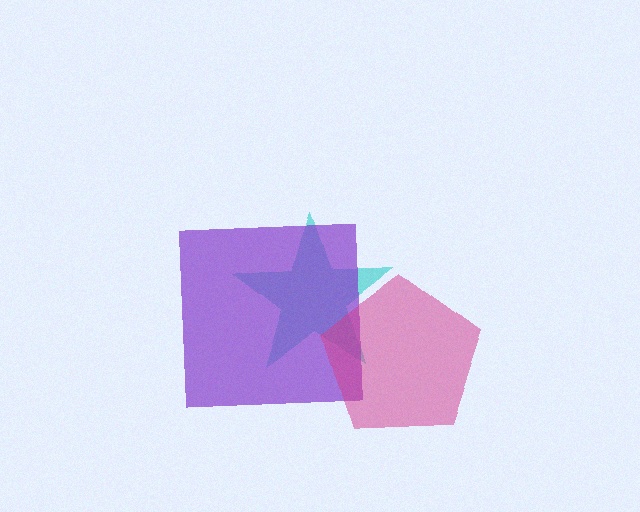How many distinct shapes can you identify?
There are 3 distinct shapes: a cyan star, a purple square, a magenta pentagon.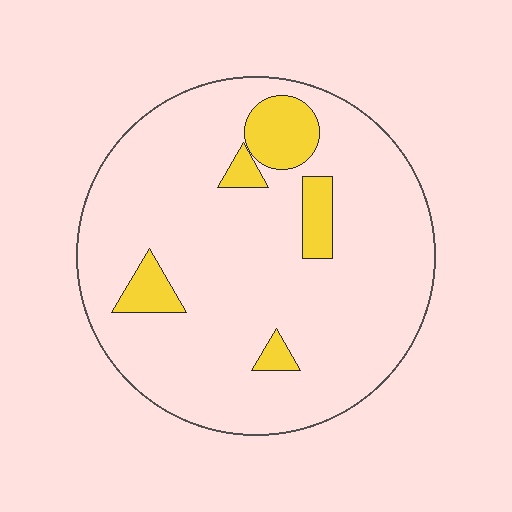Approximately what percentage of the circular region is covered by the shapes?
Approximately 10%.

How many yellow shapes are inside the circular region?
5.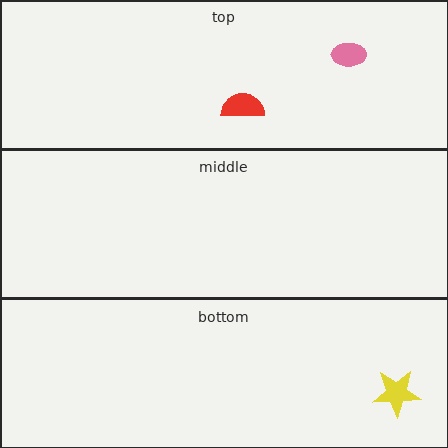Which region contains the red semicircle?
The top region.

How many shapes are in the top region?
2.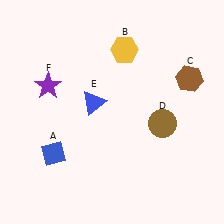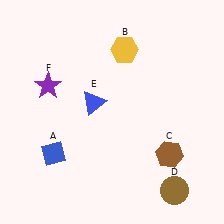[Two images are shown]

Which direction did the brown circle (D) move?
The brown circle (D) moved down.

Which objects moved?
The objects that moved are: the brown hexagon (C), the brown circle (D).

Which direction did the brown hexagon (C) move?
The brown hexagon (C) moved down.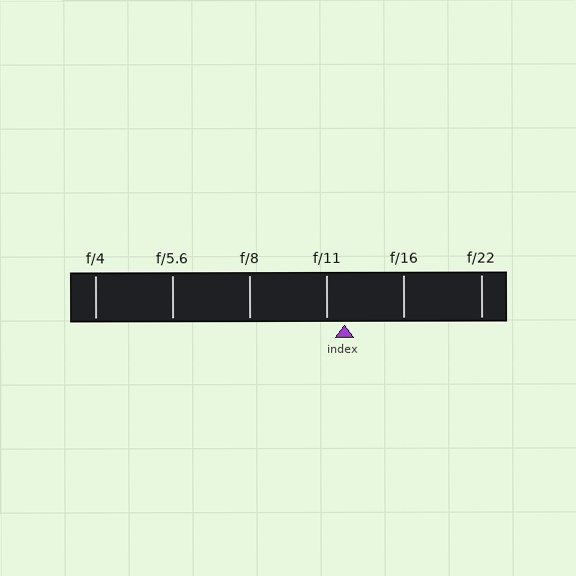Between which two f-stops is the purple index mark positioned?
The index mark is between f/11 and f/16.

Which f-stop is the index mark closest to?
The index mark is closest to f/11.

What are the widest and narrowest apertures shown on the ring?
The widest aperture shown is f/4 and the narrowest is f/22.